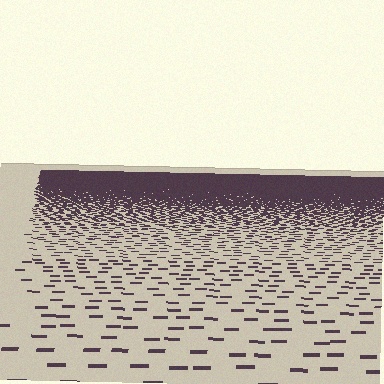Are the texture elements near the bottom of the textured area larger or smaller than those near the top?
Larger. Near the bottom, elements are closer to the viewer and appear at a bigger on-screen size.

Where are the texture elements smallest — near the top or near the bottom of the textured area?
Near the top.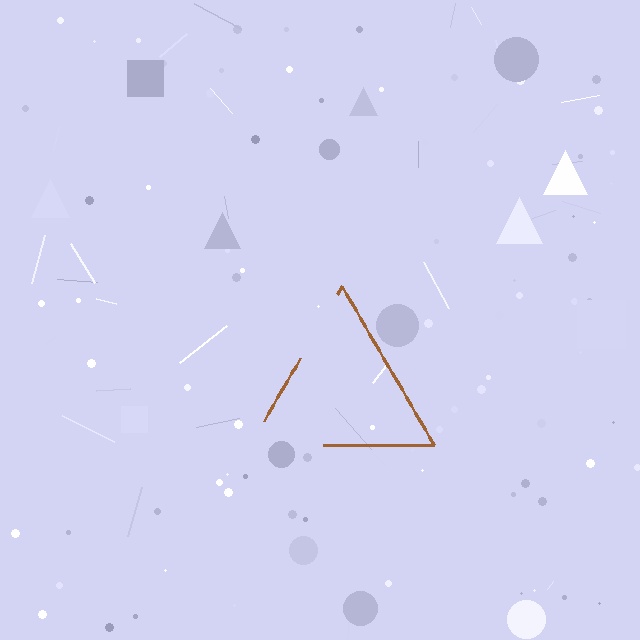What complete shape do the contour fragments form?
The contour fragments form a triangle.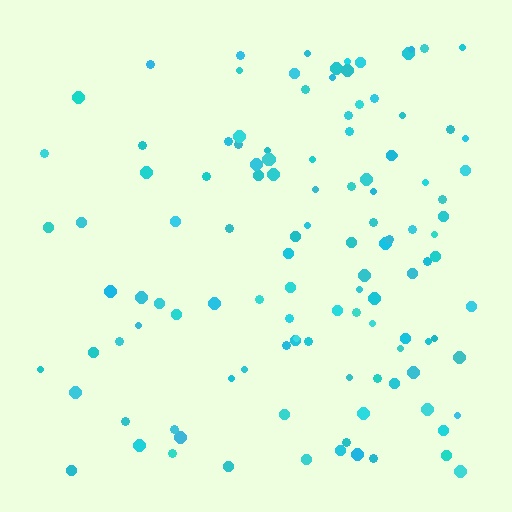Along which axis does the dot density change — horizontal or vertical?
Horizontal.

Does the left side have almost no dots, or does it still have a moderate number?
Still a moderate number, just noticeably fewer than the right.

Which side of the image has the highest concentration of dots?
The right.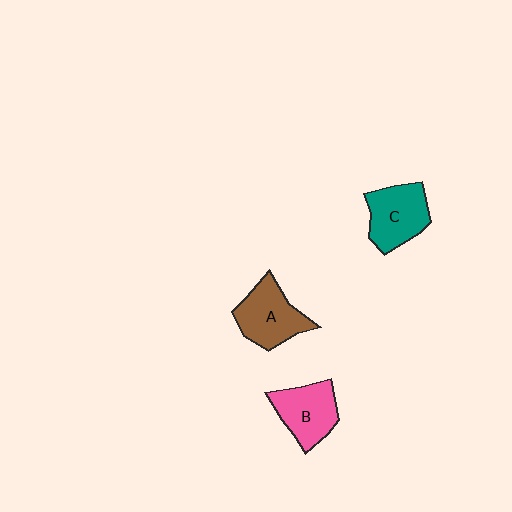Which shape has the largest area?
Shape A (brown).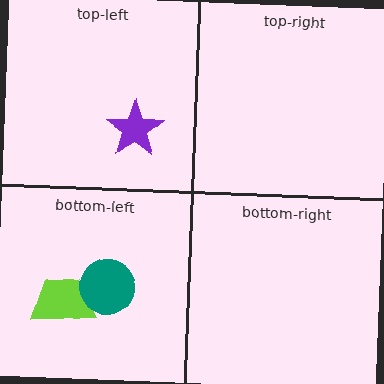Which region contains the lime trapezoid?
The bottom-left region.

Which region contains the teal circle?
The bottom-left region.